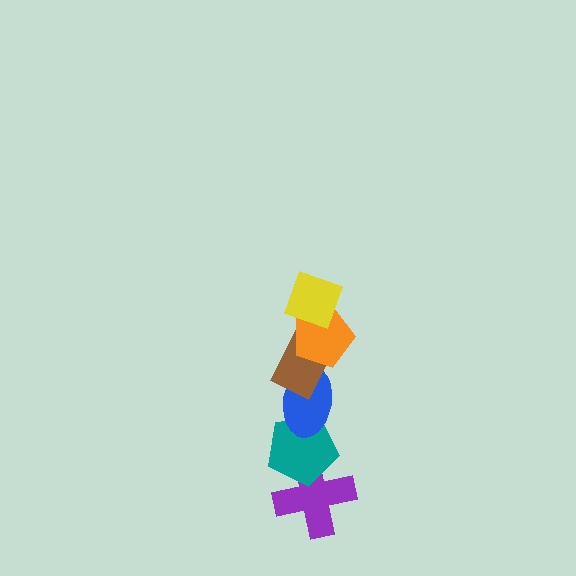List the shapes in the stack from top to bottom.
From top to bottom: the yellow diamond, the orange pentagon, the brown rectangle, the blue ellipse, the teal pentagon, the purple cross.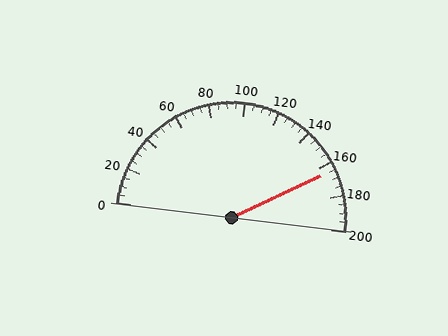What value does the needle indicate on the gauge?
The needle indicates approximately 165.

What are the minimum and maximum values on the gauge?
The gauge ranges from 0 to 200.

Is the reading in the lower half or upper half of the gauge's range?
The reading is in the upper half of the range (0 to 200).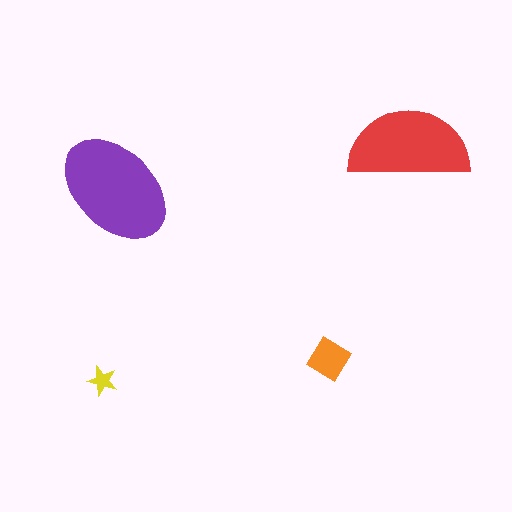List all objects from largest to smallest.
The purple ellipse, the red semicircle, the orange diamond, the yellow star.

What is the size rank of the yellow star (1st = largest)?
4th.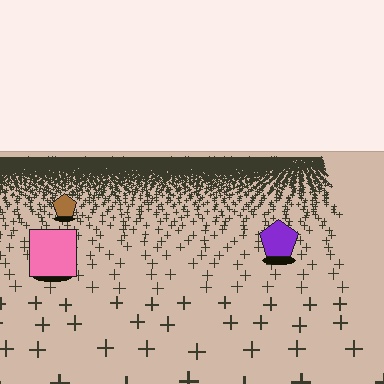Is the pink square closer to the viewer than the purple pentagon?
Yes. The pink square is closer — you can tell from the texture gradient: the ground texture is coarser near it.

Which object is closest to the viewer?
The pink square is closest. The texture marks near it are larger and more spread out.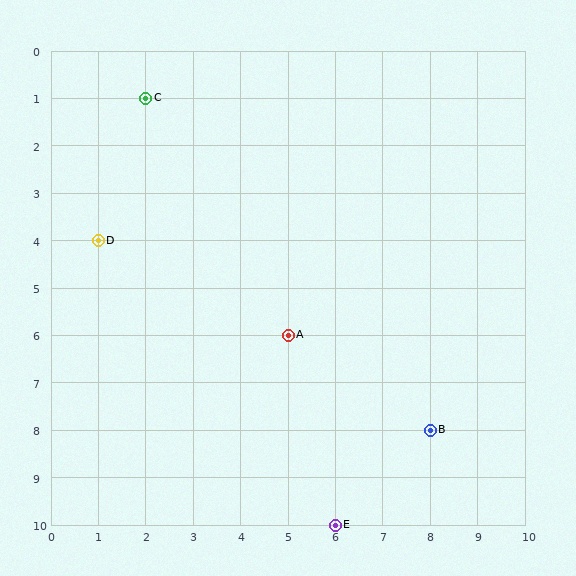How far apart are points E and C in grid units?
Points E and C are 4 columns and 9 rows apart (about 9.8 grid units diagonally).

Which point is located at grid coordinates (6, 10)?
Point E is at (6, 10).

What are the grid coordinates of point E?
Point E is at grid coordinates (6, 10).